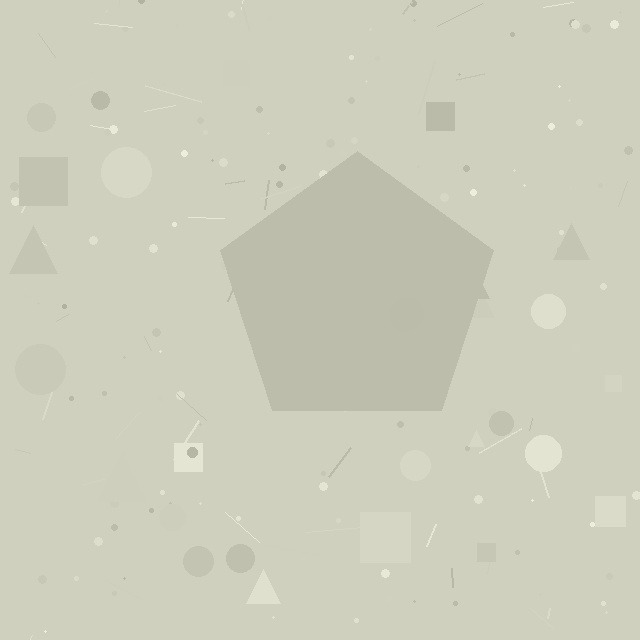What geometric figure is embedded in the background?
A pentagon is embedded in the background.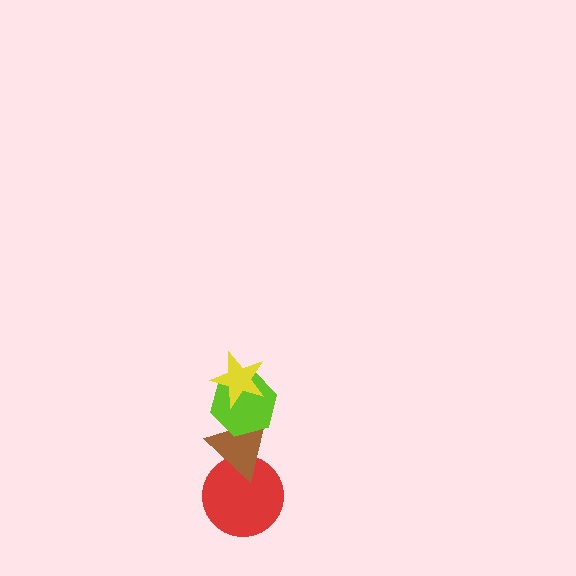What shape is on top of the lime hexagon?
The yellow star is on top of the lime hexagon.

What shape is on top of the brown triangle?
The lime hexagon is on top of the brown triangle.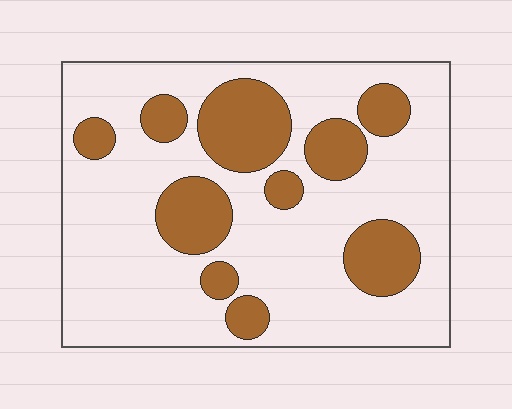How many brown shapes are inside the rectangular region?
10.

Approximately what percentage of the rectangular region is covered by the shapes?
Approximately 25%.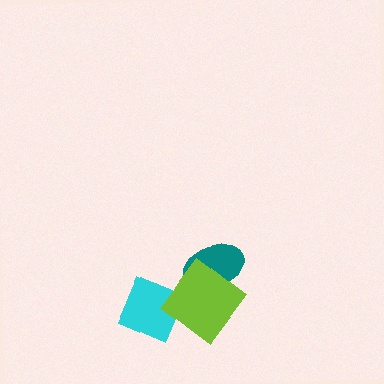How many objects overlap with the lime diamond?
1 object overlaps with the lime diamond.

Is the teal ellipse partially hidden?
Yes, it is partially covered by another shape.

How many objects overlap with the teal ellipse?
1 object overlaps with the teal ellipse.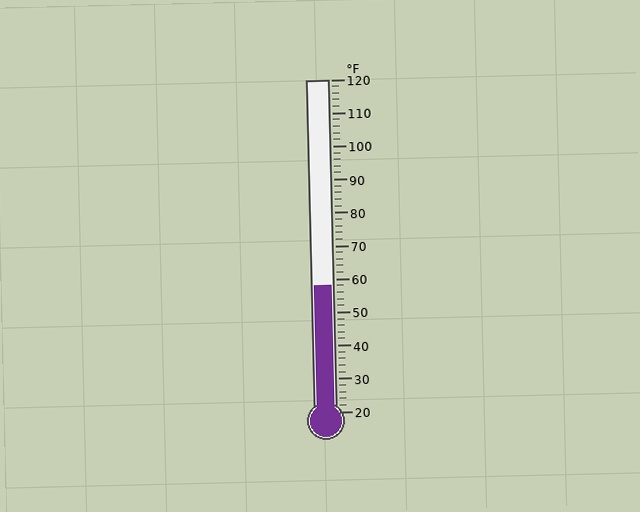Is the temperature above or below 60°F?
The temperature is below 60°F.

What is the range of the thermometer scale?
The thermometer scale ranges from 20°F to 120°F.